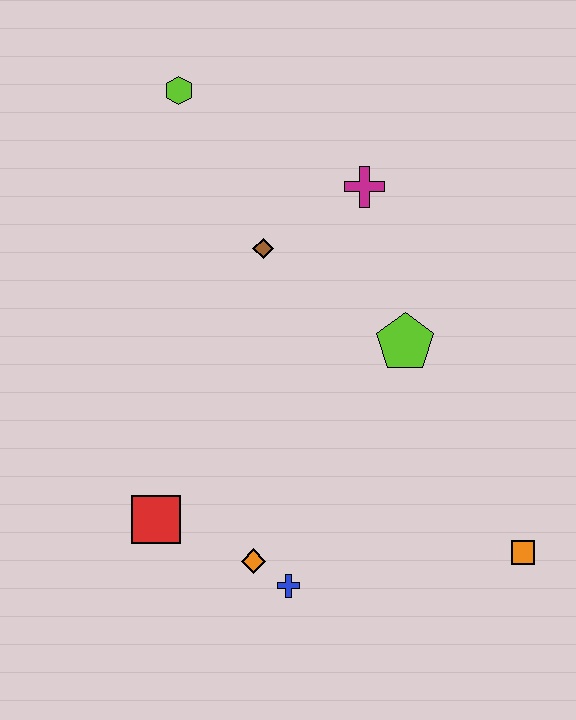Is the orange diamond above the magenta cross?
No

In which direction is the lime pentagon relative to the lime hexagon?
The lime pentagon is below the lime hexagon.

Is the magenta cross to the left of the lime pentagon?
Yes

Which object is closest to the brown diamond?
The magenta cross is closest to the brown diamond.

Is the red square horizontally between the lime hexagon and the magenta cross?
No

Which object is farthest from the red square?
The lime hexagon is farthest from the red square.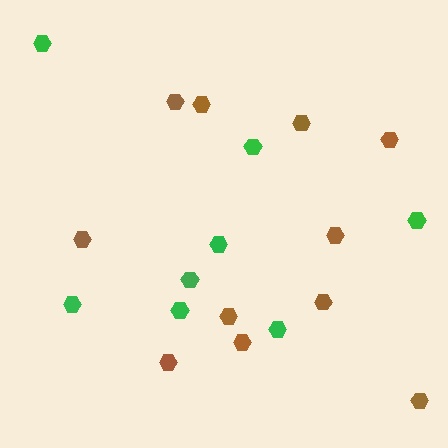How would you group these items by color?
There are 2 groups: one group of brown hexagons (11) and one group of green hexagons (8).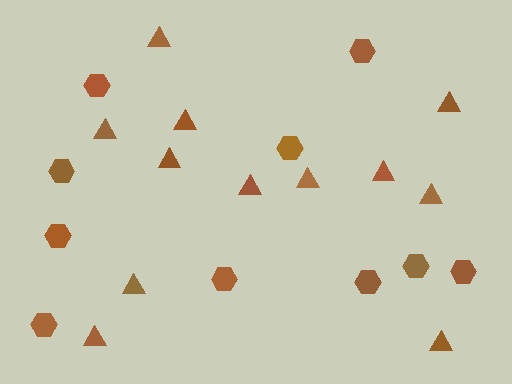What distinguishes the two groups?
There are 2 groups: one group of triangles (12) and one group of hexagons (10).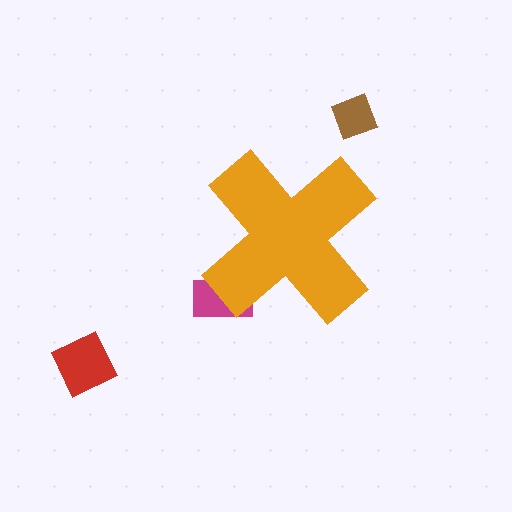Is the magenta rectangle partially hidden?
Yes, the magenta rectangle is partially hidden behind the orange cross.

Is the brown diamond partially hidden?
No, the brown diamond is fully visible.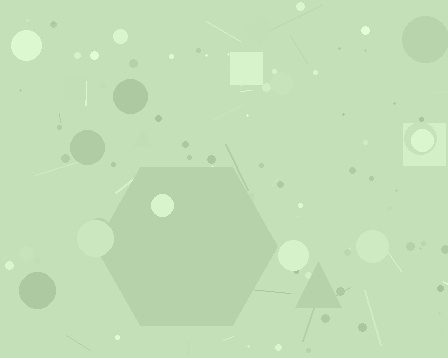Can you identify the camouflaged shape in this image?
The camouflaged shape is a hexagon.